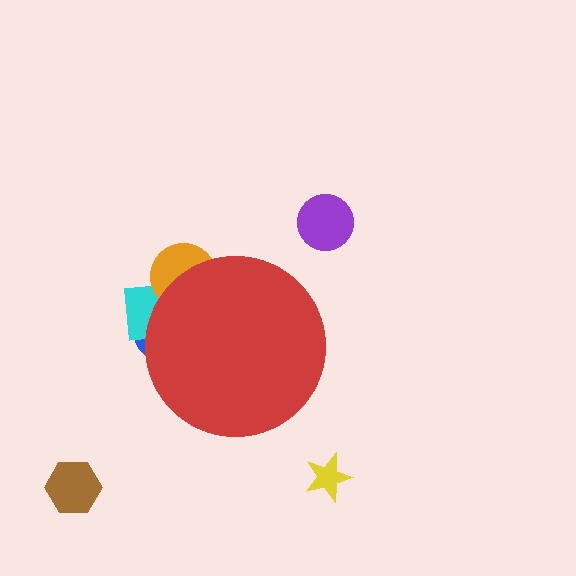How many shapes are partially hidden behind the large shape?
3 shapes are partially hidden.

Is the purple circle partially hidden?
No, the purple circle is fully visible.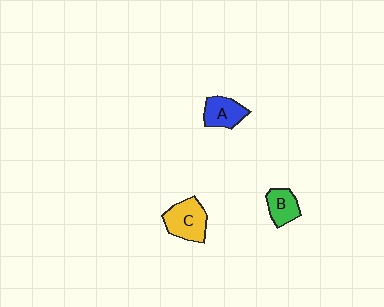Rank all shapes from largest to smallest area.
From largest to smallest: C (yellow), A (blue), B (green).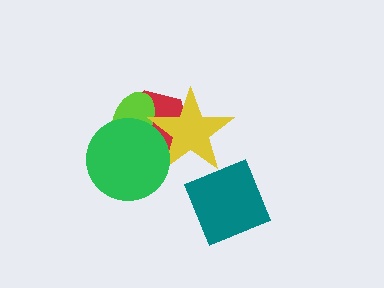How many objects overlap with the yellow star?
3 objects overlap with the yellow star.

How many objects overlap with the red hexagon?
3 objects overlap with the red hexagon.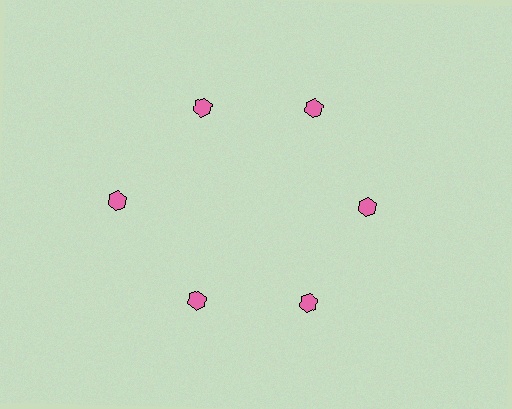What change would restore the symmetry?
The symmetry would be restored by moving it inward, back onto the ring so that all 6 hexagons sit at equal angles and equal distance from the center.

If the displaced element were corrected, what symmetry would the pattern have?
It would have 6-fold rotational symmetry — the pattern would map onto itself every 60 degrees.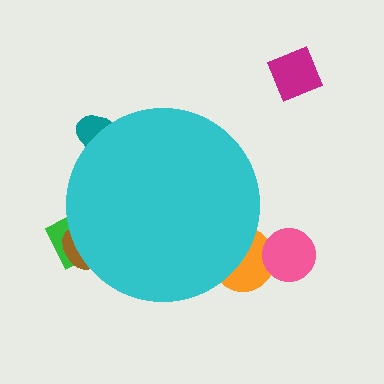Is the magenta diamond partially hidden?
No, the magenta diamond is fully visible.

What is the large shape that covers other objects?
A cyan circle.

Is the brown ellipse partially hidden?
Yes, the brown ellipse is partially hidden behind the cyan circle.